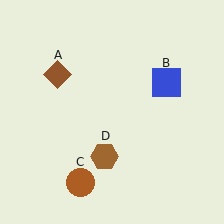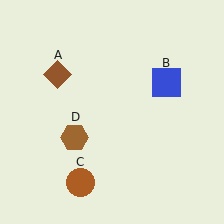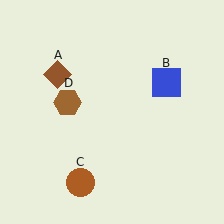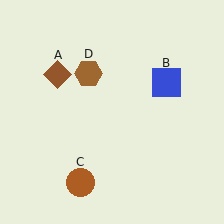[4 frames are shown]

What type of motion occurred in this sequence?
The brown hexagon (object D) rotated clockwise around the center of the scene.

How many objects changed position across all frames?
1 object changed position: brown hexagon (object D).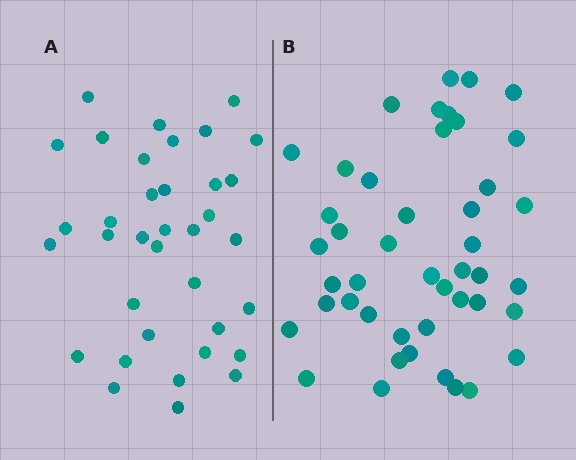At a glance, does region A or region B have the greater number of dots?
Region B (the right region) has more dots.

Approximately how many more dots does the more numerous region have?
Region B has roughly 8 or so more dots than region A.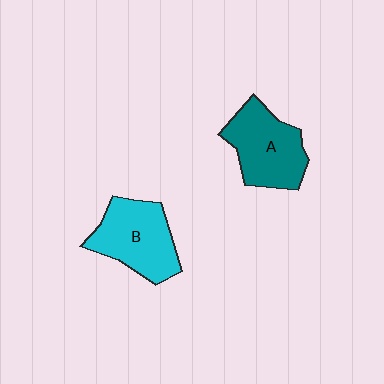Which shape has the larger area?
Shape B (cyan).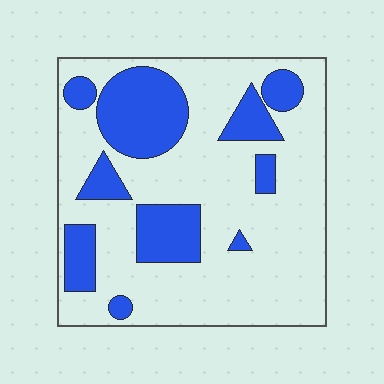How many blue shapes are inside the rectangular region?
10.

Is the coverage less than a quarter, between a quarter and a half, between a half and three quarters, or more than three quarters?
Between a quarter and a half.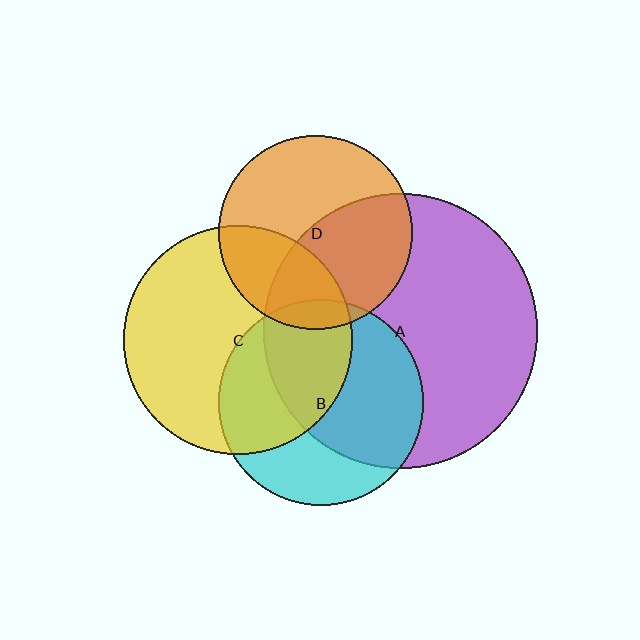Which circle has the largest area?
Circle A (purple).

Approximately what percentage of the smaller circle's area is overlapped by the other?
Approximately 30%.